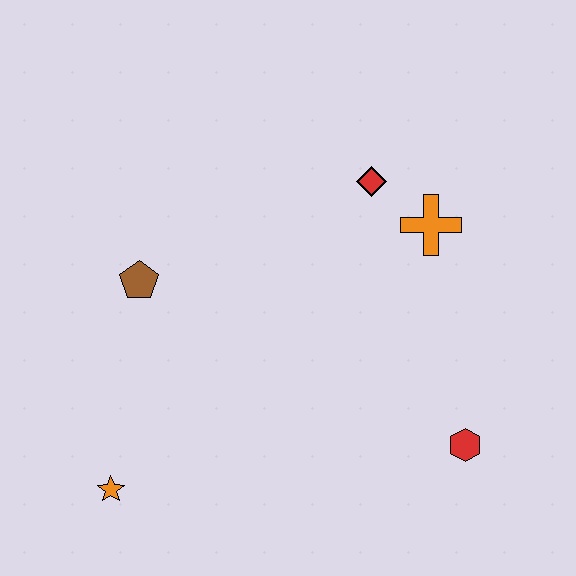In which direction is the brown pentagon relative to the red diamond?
The brown pentagon is to the left of the red diamond.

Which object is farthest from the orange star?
The orange cross is farthest from the orange star.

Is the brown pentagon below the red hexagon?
No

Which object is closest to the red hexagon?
The orange cross is closest to the red hexagon.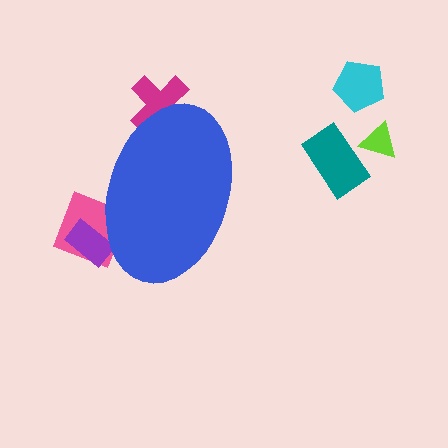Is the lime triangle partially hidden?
No, the lime triangle is fully visible.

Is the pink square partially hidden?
Yes, the pink square is partially hidden behind the blue ellipse.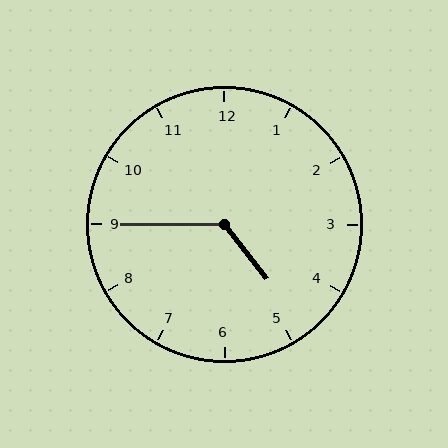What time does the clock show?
4:45.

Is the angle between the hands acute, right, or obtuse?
It is obtuse.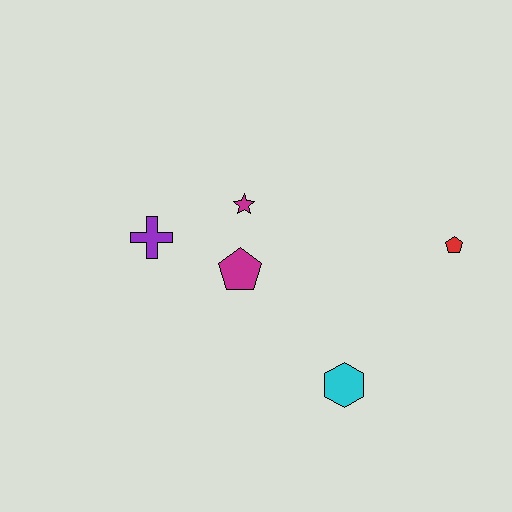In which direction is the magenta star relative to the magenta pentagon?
The magenta star is above the magenta pentagon.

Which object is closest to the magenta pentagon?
The magenta star is closest to the magenta pentagon.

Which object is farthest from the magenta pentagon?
The red pentagon is farthest from the magenta pentagon.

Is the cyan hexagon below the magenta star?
Yes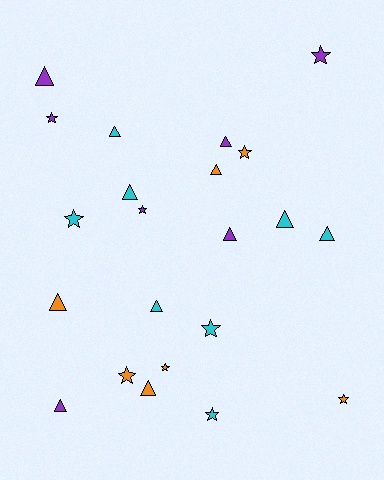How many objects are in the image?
There are 22 objects.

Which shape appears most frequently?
Triangle, with 12 objects.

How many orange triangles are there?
There are 3 orange triangles.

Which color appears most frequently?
Cyan, with 8 objects.